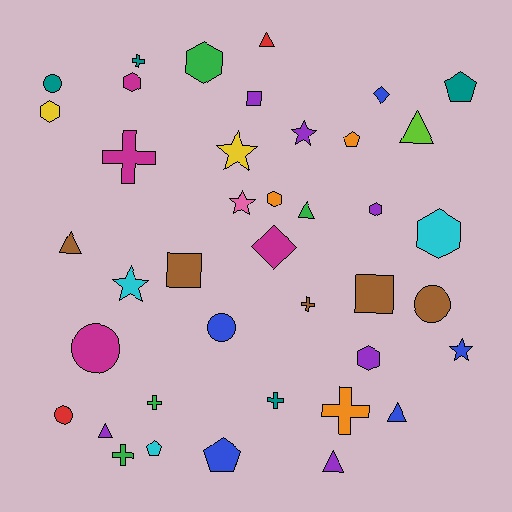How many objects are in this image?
There are 40 objects.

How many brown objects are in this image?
There are 5 brown objects.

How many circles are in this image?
There are 5 circles.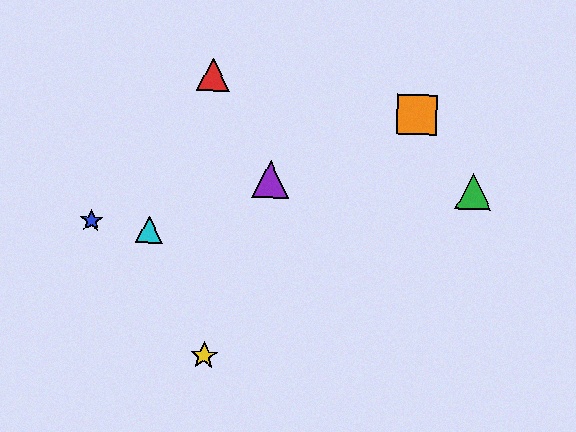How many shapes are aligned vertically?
2 shapes (the red triangle, the yellow star) are aligned vertically.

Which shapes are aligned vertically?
The red triangle, the yellow star are aligned vertically.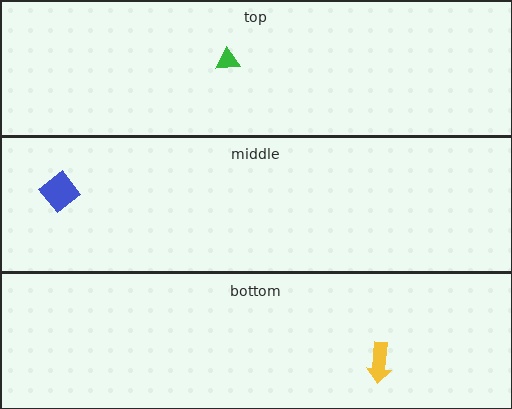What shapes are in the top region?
The green triangle.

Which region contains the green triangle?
The top region.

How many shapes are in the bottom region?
1.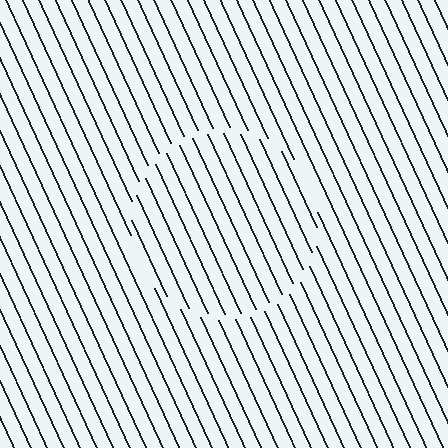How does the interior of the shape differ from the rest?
The interior of the shape contains the same grating, shifted by half a period — the contour is defined by the phase discontinuity where line-ends from the inner and outer gratings abut.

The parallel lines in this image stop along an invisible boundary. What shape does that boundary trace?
An illusory circle. The interior of the shape contains the same grating, shifted by half a period — the contour is defined by the phase discontinuity where line-ends from the inner and outer gratings abut.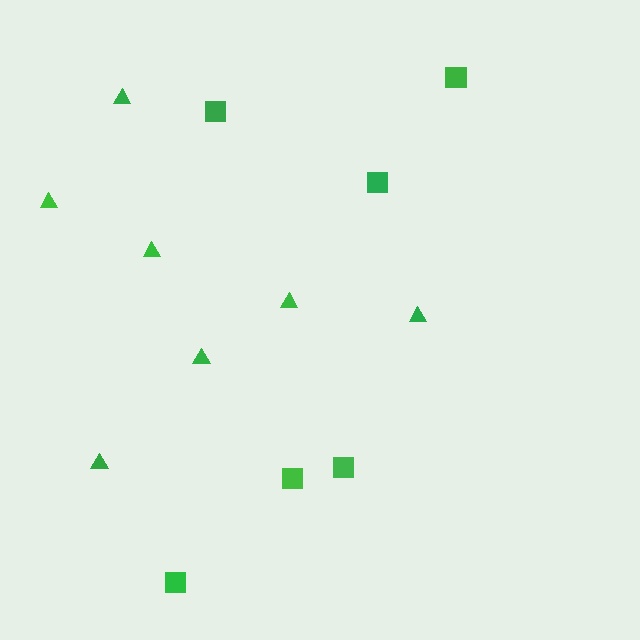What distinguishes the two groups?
There are 2 groups: one group of triangles (7) and one group of squares (6).